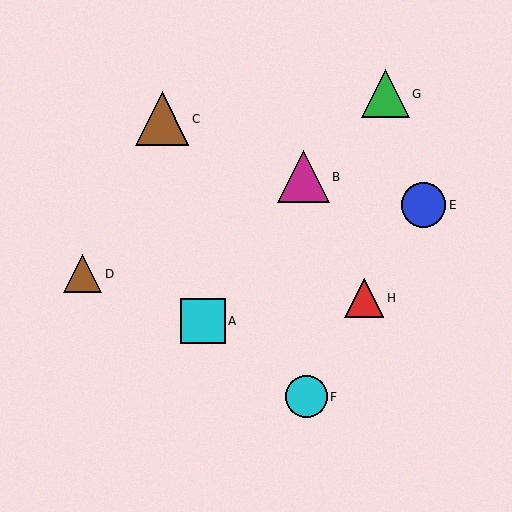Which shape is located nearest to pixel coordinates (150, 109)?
The brown triangle (labeled C) at (162, 119) is nearest to that location.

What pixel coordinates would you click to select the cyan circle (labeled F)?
Click at (306, 397) to select the cyan circle F.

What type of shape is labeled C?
Shape C is a brown triangle.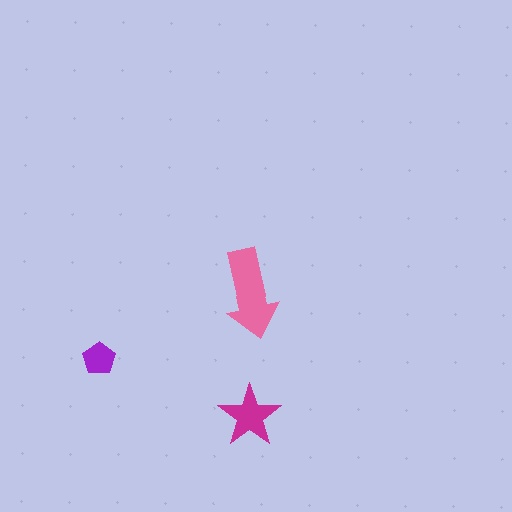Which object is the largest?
The pink arrow.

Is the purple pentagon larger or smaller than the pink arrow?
Smaller.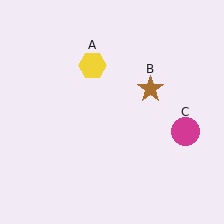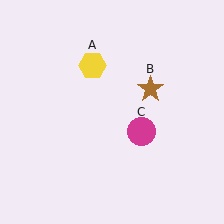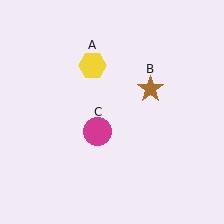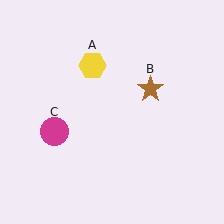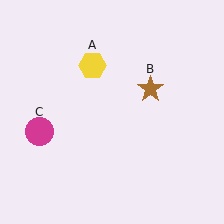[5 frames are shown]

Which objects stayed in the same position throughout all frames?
Yellow hexagon (object A) and brown star (object B) remained stationary.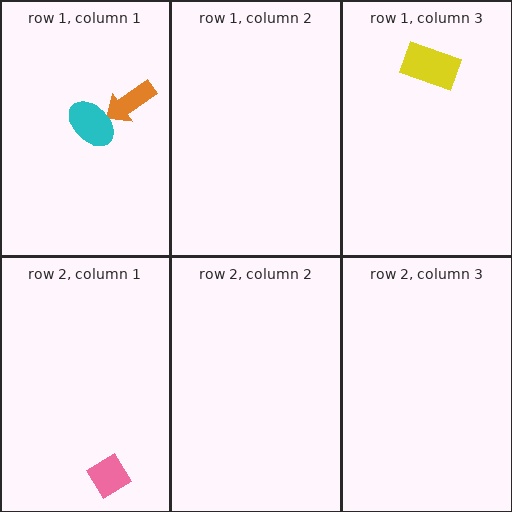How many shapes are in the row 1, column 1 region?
2.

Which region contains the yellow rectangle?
The row 1, column 3 region.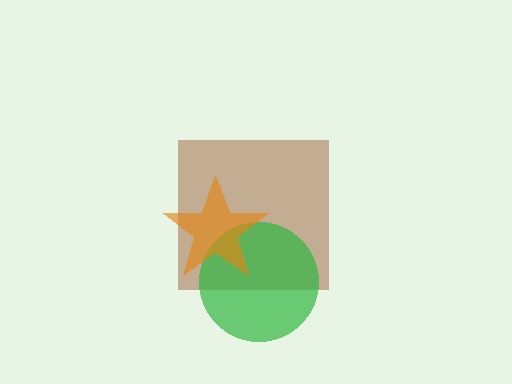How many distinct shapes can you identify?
There are 3 distinct shapes: a brown square, a green circle, an orange star.